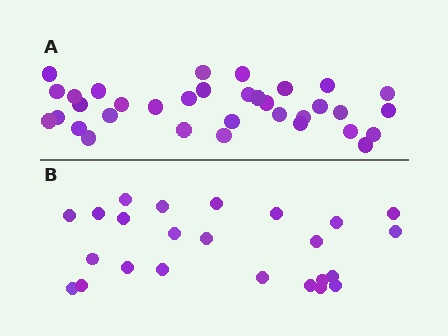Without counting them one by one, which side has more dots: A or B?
Region A (the top region) has more dots.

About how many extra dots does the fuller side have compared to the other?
Region A has roughly 10 or so more dots than region B.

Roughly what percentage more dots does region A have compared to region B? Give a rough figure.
About 40% more.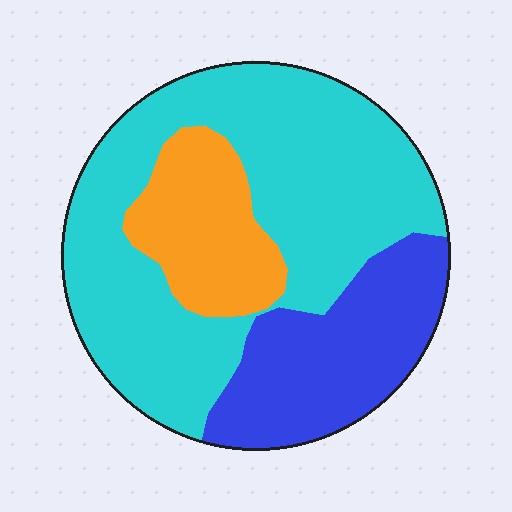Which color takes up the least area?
Orange, at roughly 15%.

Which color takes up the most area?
Cyan, at roughly 60%.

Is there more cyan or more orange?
Cyan.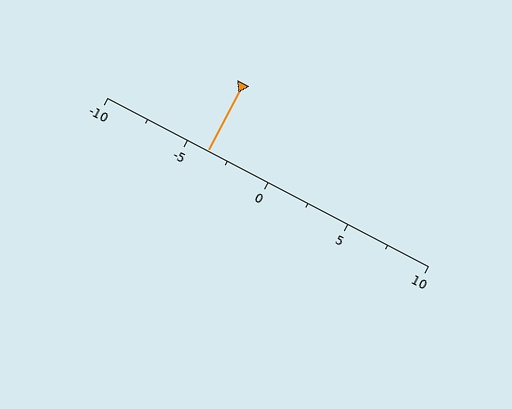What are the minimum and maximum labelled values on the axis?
The axis runs from -10 to 10.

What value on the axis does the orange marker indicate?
The marker indicates approximately -3.8.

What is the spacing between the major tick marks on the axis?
The major ticks are spaced 5 apart.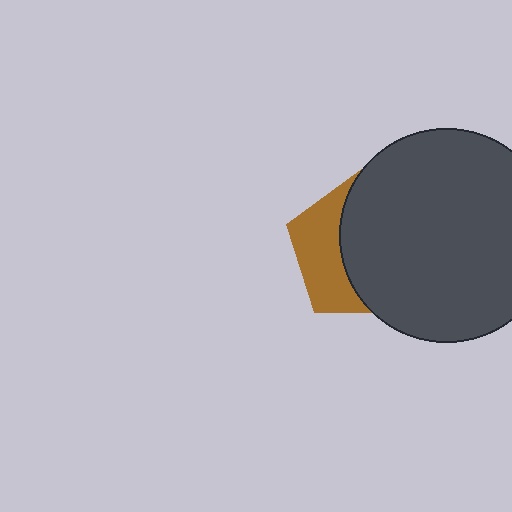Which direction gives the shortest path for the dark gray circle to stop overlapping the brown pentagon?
Moving right gives the shortest separation.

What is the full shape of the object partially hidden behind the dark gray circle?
The partially hidden object is a brown pentagon.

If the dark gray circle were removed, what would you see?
You would see the complete brown pentagon.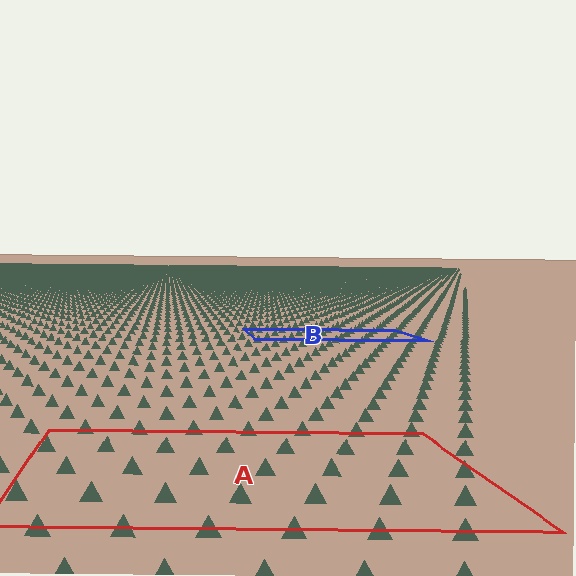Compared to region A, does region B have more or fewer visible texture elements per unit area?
Region B has more texture elements per unit area — they are packed more densely because it is farther away.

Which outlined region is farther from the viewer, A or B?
Region B is farther from the viewer — the texture elements inside it appear smaller and more densely packed.